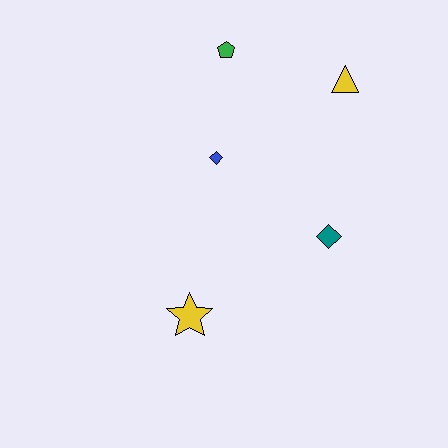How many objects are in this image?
There are 5 objects.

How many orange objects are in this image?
There are no orange objects.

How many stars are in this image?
There is 1 star.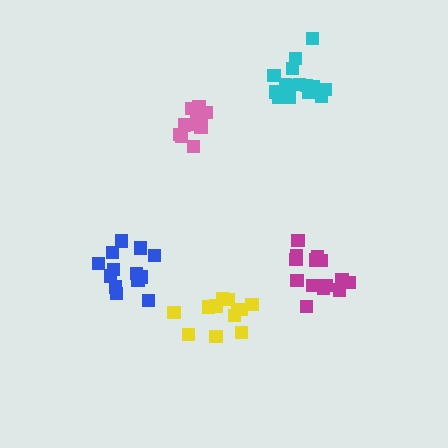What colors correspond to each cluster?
The clusters are colored: cyan, pink, yellow, blue, magenta.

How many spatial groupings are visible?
There are 5 spatial groupings.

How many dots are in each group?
Group 1: 16 dots, Group 2: 11 dots, Group 3: 13 dots, Group 4: 13 dots, Group 5: 14 dots (67 total).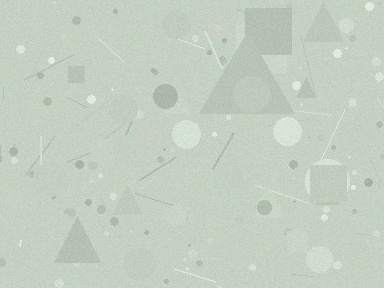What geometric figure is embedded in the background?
A triangle is embedded in the background.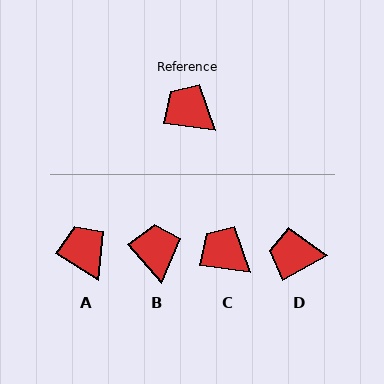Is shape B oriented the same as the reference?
No, it is off by about 42 degrees.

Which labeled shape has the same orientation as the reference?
C.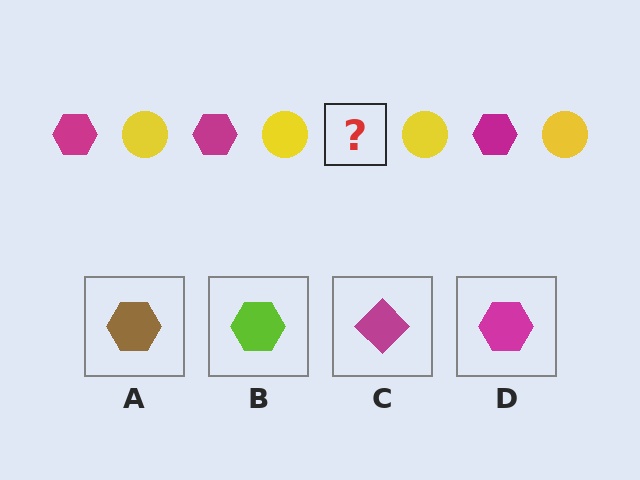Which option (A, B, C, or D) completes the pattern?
D.